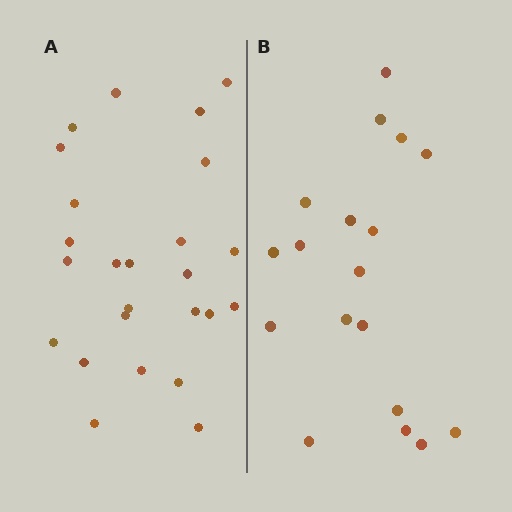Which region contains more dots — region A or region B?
Region A (the left region) has more dots.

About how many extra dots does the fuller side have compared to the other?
Region A has roughly 8 or so more dots than region B.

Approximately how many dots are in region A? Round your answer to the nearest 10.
About 20 dots. (The exact count is 25, which rounds to 20.)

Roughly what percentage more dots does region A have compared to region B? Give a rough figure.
About 40% more.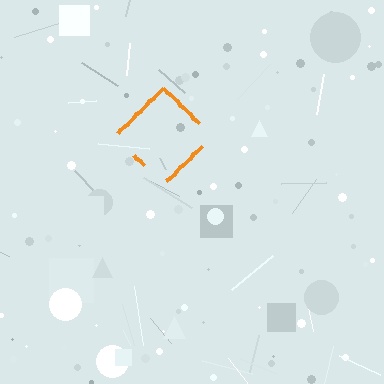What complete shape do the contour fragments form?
The contour fragments form a diamond.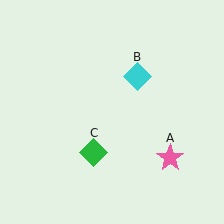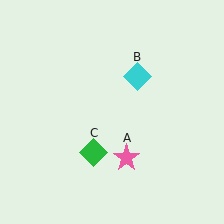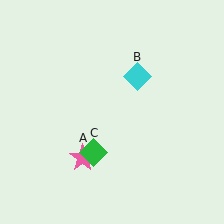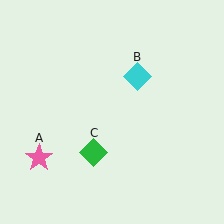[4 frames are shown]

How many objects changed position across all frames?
1 object changed position: pink star (object A).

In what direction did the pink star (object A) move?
The pink star (object A) moved left.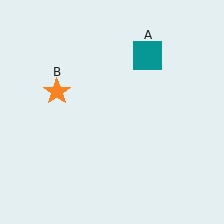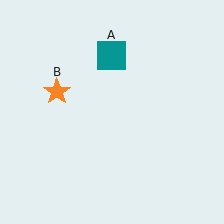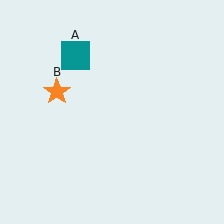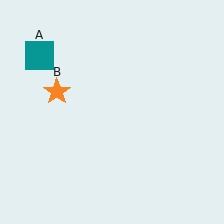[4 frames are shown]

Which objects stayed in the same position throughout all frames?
Orange star (object B) remained stationary.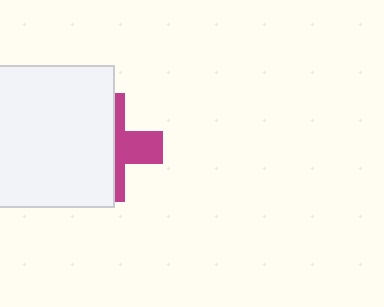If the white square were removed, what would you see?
You would see the complete magenta cross.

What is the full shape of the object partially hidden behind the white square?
The partially hidden object is a magenta cross.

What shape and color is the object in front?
The object in front is a white square.